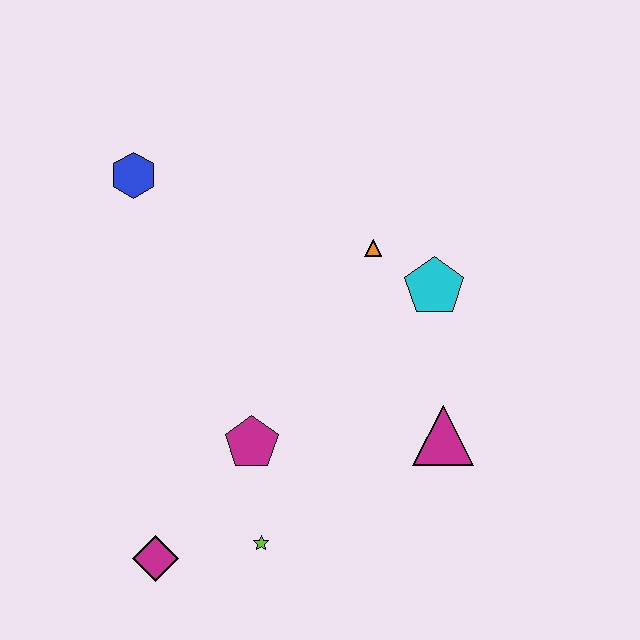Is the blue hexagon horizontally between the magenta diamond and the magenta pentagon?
No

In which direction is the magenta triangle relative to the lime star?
The magenta triangle is to the right of the lime star.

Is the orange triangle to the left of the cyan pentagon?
Yes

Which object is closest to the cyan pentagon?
The orange triangle is closest to the cyan pentagon.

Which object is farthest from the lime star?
The blue hexagon is farthest from the lime star.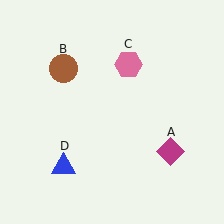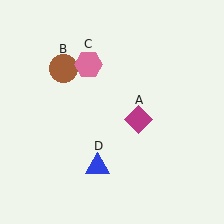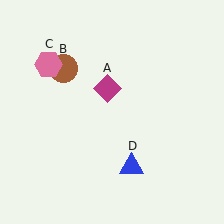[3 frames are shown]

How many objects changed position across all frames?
3 objects changed position: magenta diamond (object A), pink hexagon (object C), blue triangle (object D).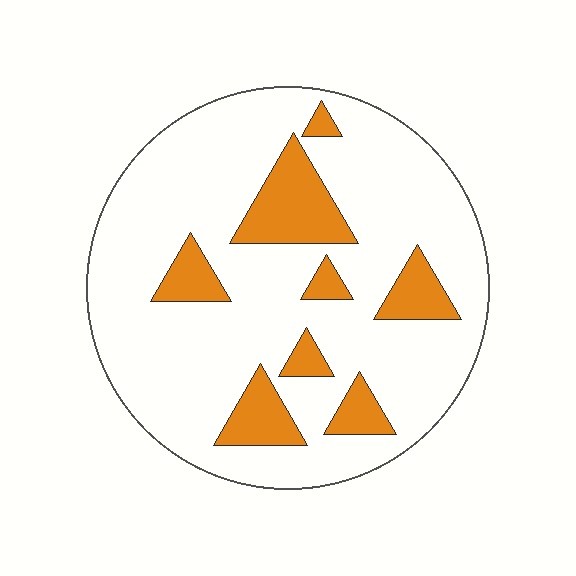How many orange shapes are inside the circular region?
8.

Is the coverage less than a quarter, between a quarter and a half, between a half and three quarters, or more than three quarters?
Less than a quarter.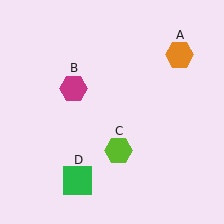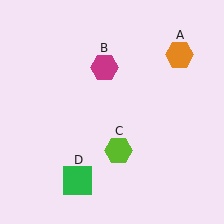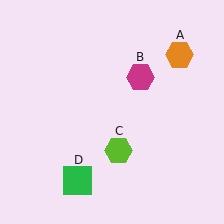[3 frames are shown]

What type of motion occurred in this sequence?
The magenta hexagon (object B) rotated clockwise around the center of the scene.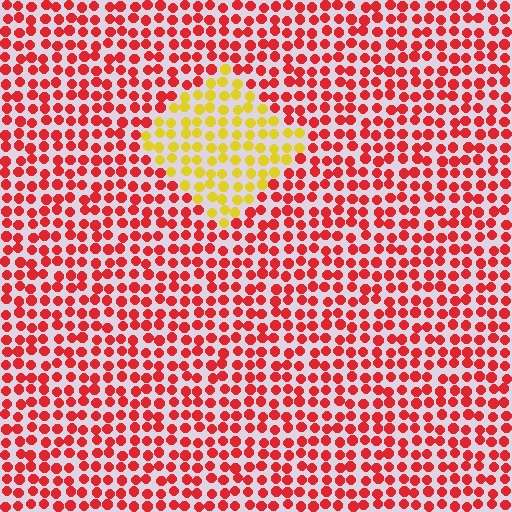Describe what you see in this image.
The image is filled with small red elements in a uniform arrangement. A diamond-shaped region is visible where the elements are tinted to a slightly different hue, forming a subtle color boundary.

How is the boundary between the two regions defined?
The boundary is defined purely by a slight shift in hue (about 59 degrees). Spacing, size, and orientation are identical on both sides.